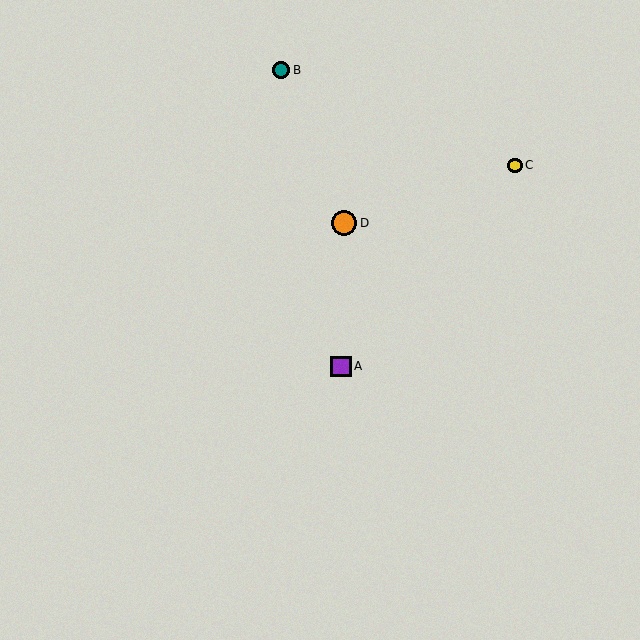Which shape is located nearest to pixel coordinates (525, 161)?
The yellow circle (labeled C) at (514, 165) is nearest to that location.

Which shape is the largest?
The orange circle (labeled D) is the largest.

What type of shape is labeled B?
Shape B is a teal circle.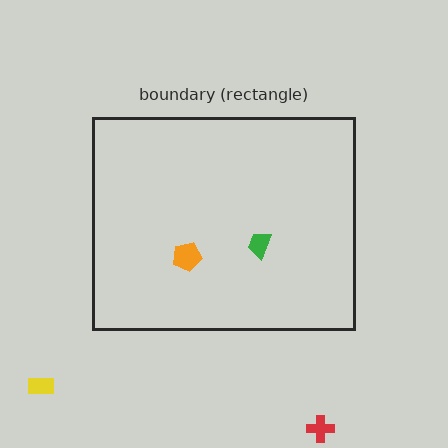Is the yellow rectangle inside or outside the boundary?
Outside.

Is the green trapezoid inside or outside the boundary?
Inside.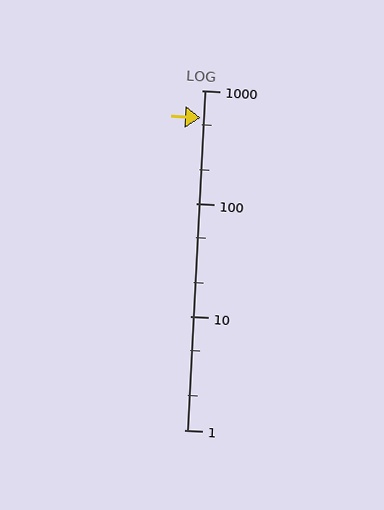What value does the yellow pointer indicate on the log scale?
The pointer indicates approximately 570.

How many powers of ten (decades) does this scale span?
The scale spans 3 decades, from 1 to 1000.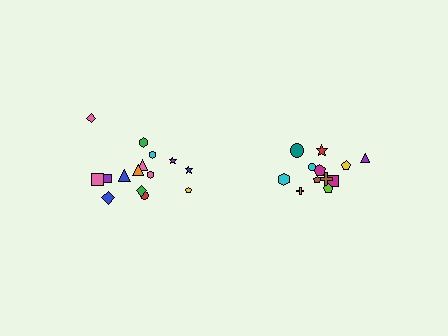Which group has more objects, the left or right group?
The left group.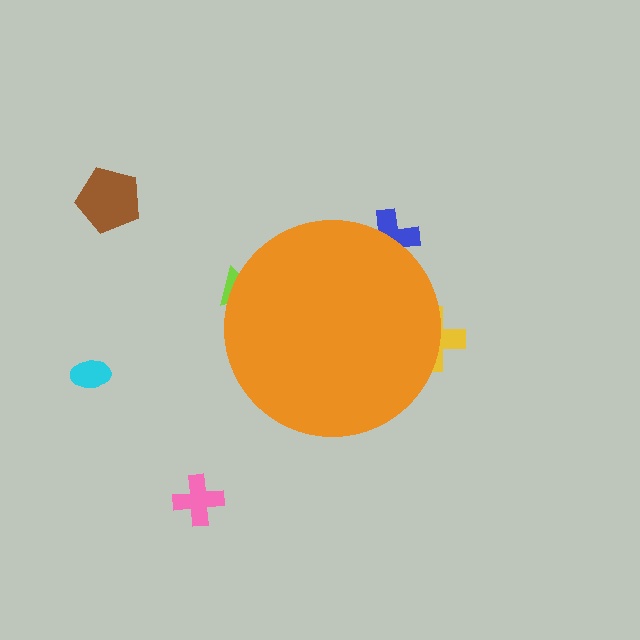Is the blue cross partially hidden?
Yes, the blue cross is partially hidden behind the orange circle.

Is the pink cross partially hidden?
No, the pink cross is fully visible.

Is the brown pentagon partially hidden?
No, the brown pentagon is fully visible.